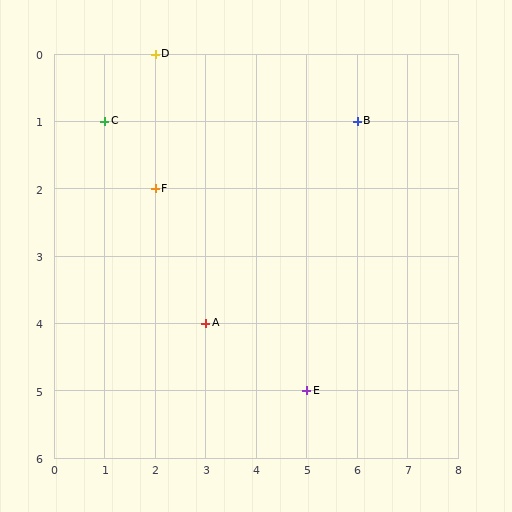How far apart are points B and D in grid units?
Points B and D are 4 columns and 1 row apart (about 4.1 grid units diagonally).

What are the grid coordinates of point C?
Point C is at grid coordinates (1, 1).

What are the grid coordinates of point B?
Point B is at grid coordinates (6, 1).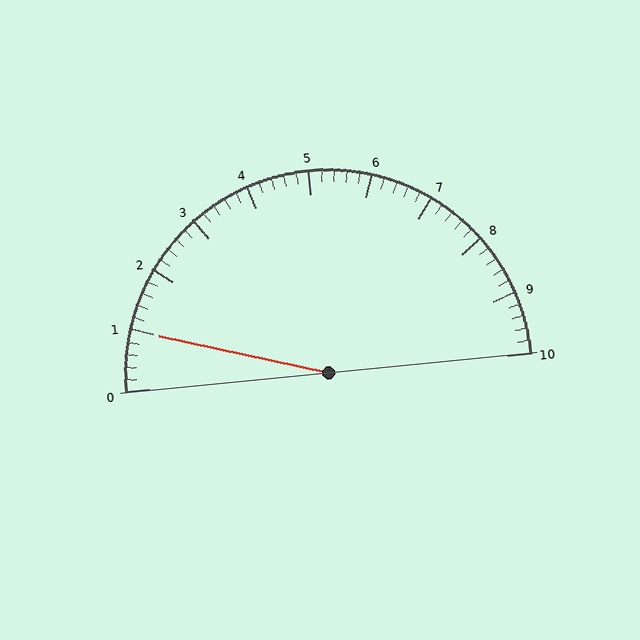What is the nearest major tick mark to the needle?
The nearest major tick mark is 1.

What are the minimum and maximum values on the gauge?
The gauge ranges from 0 to 10.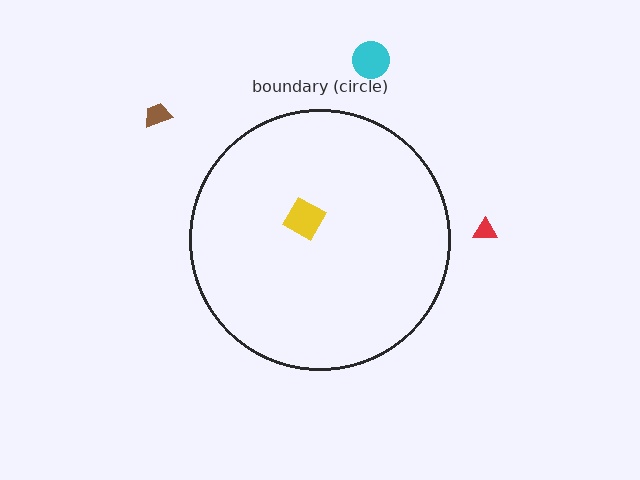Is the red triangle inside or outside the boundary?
Outside.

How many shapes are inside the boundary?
1 inside, 3 outside.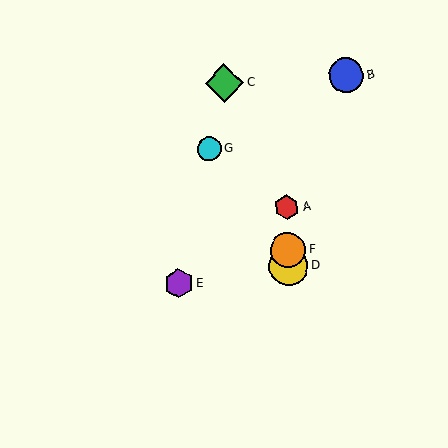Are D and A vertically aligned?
Yes, both are at x≈289.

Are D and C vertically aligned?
No, D is at x≈289 and C is at x≈224.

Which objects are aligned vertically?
Objects A, D, F are aligned vertically.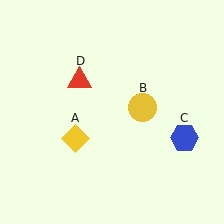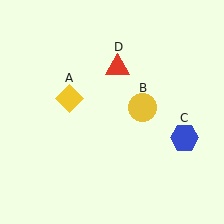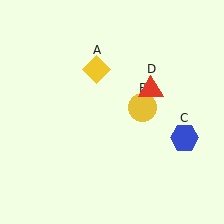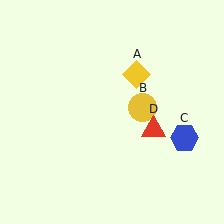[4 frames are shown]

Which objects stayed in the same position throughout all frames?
Yellow circle (object B) and blue hexagon (object C) remained stationary.